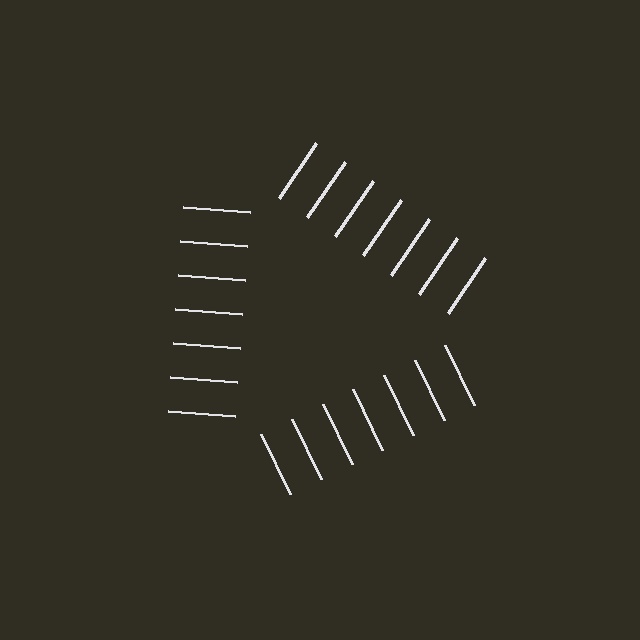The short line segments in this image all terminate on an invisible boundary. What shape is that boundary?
An illusory triangle — the line segments terminate on its edges but no continuous stroke is drawn.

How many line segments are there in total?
21 — 7 along each of the 3 edges.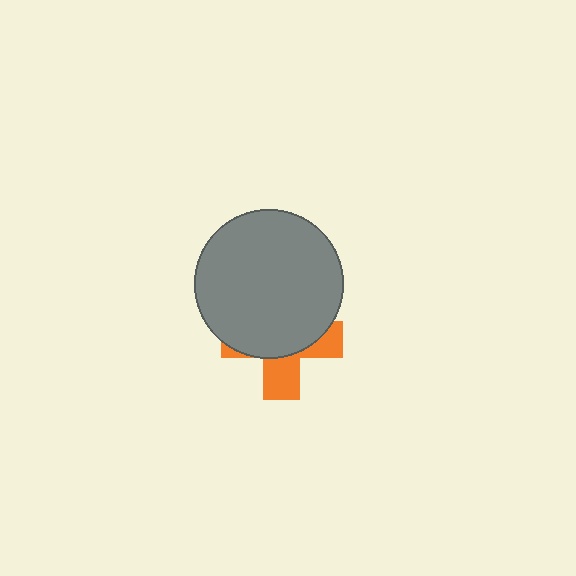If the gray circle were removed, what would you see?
You would see the complete orange cross.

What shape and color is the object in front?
The object in front is a gray circle.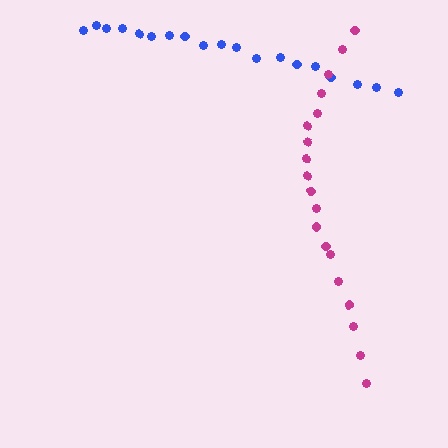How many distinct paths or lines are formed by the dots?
There are 2 distinct paths.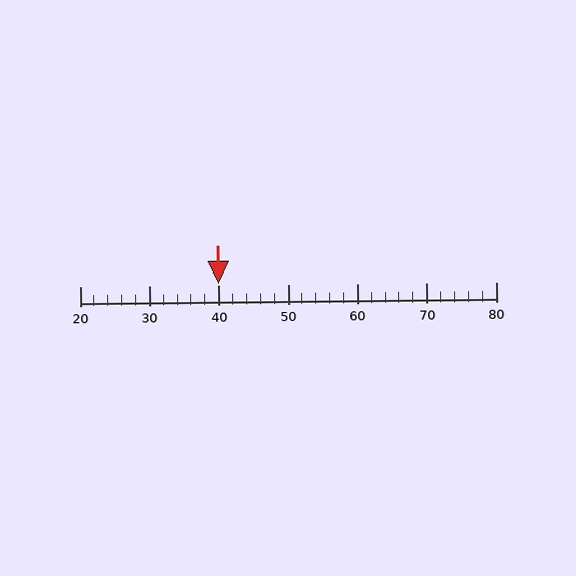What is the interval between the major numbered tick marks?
The major tick marks are spaced 10 units apart.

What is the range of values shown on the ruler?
The ruler shows values from 20 to 80.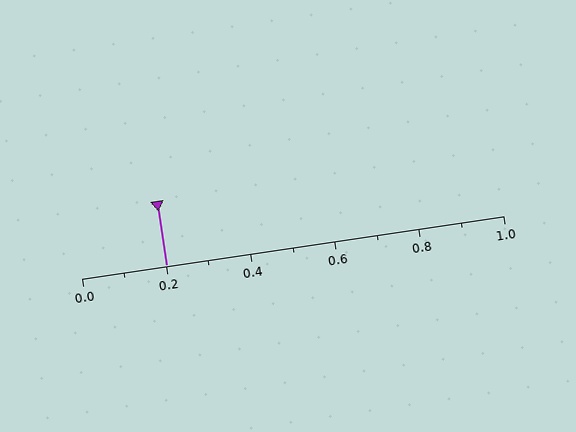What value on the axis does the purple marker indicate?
The marker indicates approximately 0.2.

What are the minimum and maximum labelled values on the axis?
The axis runs from 0.0 to 1.0.